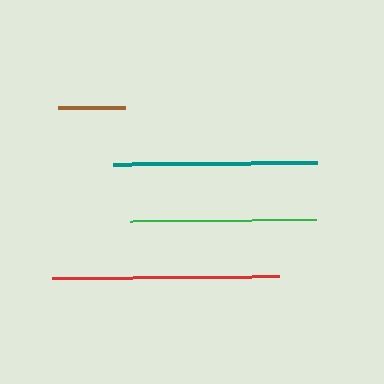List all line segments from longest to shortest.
From longest to shortest: red, teal, green, brown.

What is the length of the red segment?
The red segment is approximately 228 pixels long.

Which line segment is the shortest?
The brown line is the shortest at approximately 67 pixels.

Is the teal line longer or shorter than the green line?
The teal line is longer than the green line.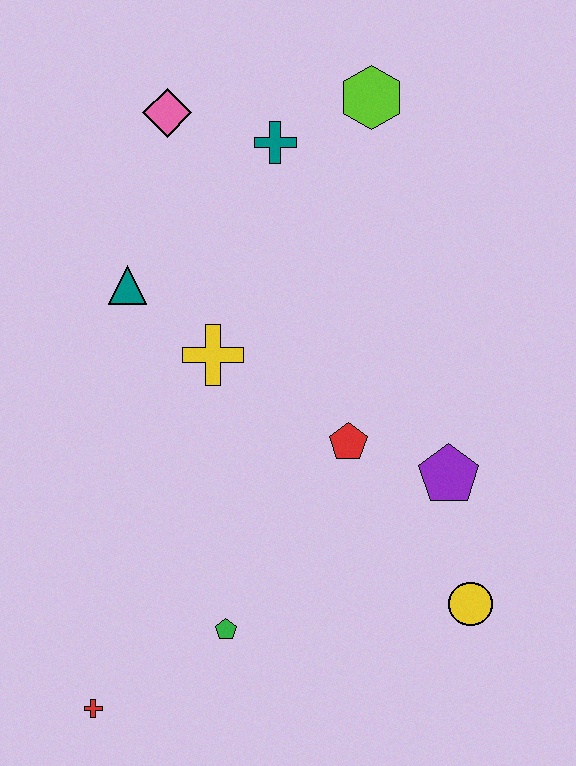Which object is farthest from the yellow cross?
The red cross is farthest from the yellow cross.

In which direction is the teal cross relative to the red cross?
The teal cross is above the red cross.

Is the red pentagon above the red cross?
Yes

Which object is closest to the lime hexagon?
The teal cross is closest to the lime hexagon.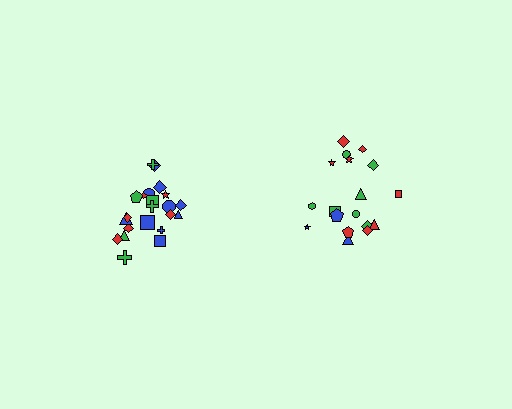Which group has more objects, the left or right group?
The left group.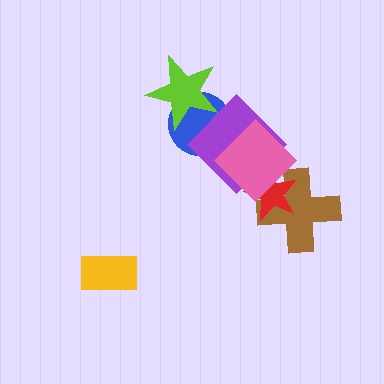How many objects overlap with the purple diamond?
4 objects overlap with the purple diamond.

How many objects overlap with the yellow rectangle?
0 objects overlap with the yellow rectangle.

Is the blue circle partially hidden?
Yes, it is partially covered by another shape.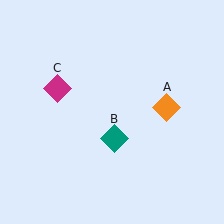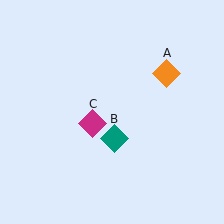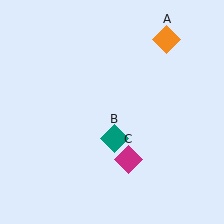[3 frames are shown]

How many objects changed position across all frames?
2 objects changed position: orange diamond (object A), magenta diamond (object C).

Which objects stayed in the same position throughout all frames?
Teal diamond (object B) remained stationary.